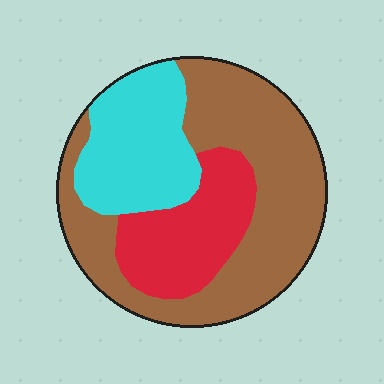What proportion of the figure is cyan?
Cyan covers roughly 25% of the figure.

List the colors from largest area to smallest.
From largest to smallest: brown, cyan, red.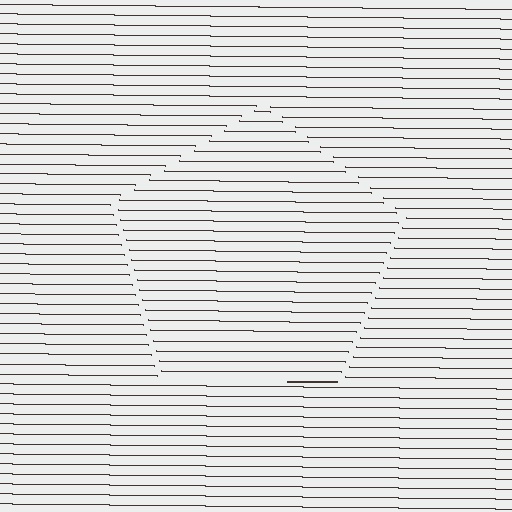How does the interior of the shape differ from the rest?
The interior of the shape contains the same grating, shifted by half a period — the contour is defined by the phase discontinuity where line-ends from the inner and outer gratings abut.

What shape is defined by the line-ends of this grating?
An illusory pentagon. The interior of the shape contains the same grating, shifted by half a period — the contour is defined by the phase discontinuity where line-ends from the inner and outer gratings abut.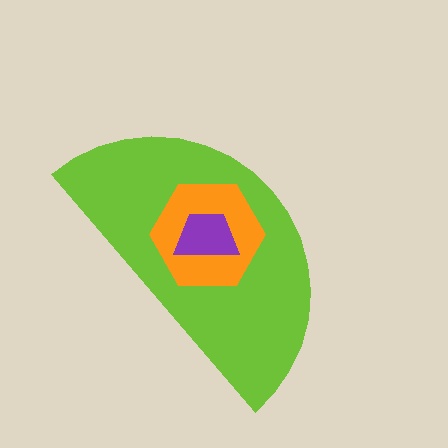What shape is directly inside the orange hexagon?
The purple trapezoid.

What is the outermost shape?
The lime semicircle.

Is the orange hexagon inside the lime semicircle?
Yes.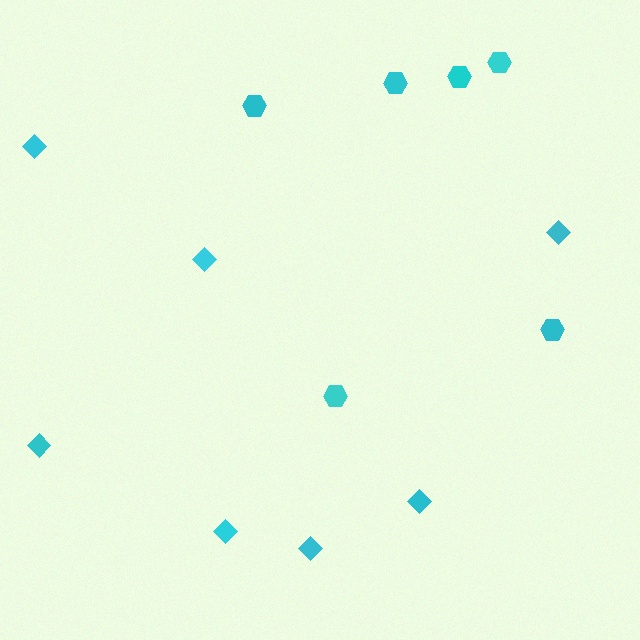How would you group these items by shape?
There are 2 groups: one group of hexagons (6) and one group of diamonds (7).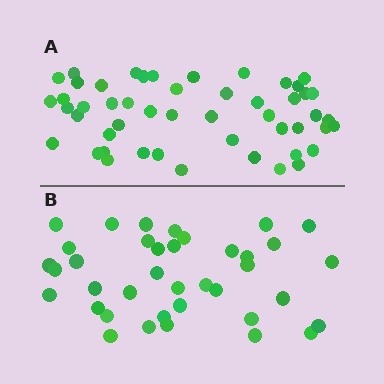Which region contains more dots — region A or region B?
Region A (the top region) has more dots.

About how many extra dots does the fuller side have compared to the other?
Region A has roughly 12 or so more dots than region B.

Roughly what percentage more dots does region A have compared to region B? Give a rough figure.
About 30% more.